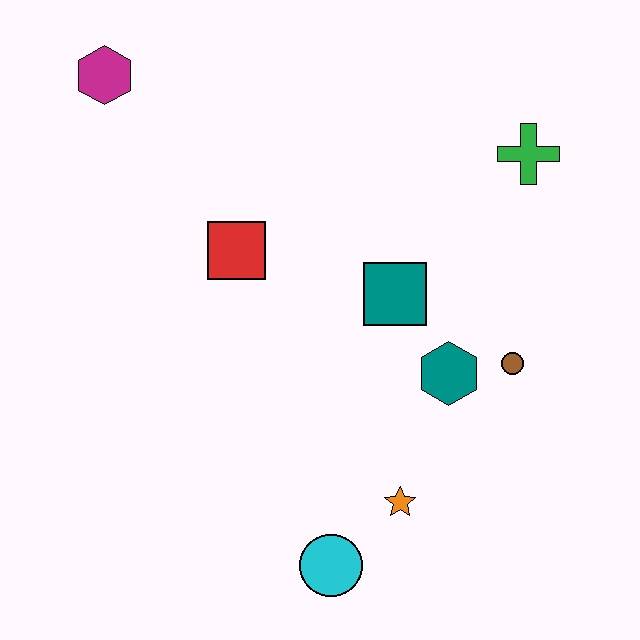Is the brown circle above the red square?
No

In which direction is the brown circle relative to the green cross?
The brown circle is below the green cross.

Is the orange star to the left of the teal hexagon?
Yes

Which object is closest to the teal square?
The teal hexagon is closest to the teal square.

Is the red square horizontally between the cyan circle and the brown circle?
No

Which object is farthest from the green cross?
The cyan circle is farthest from the green cross.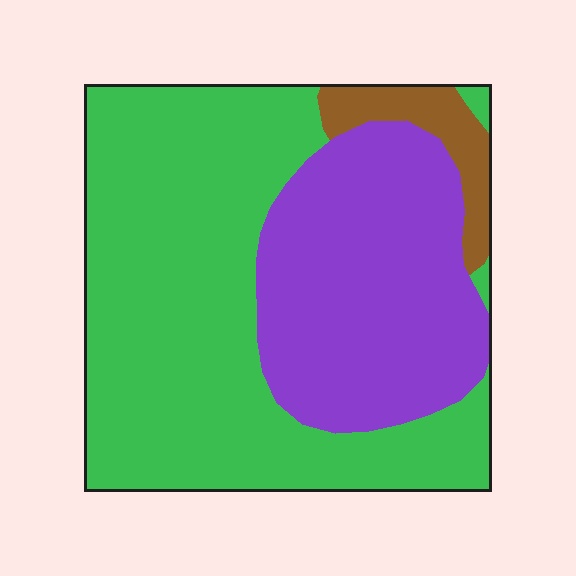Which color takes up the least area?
Brown, at roughly 5%.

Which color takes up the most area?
Green, at roughly 60%.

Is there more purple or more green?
Green.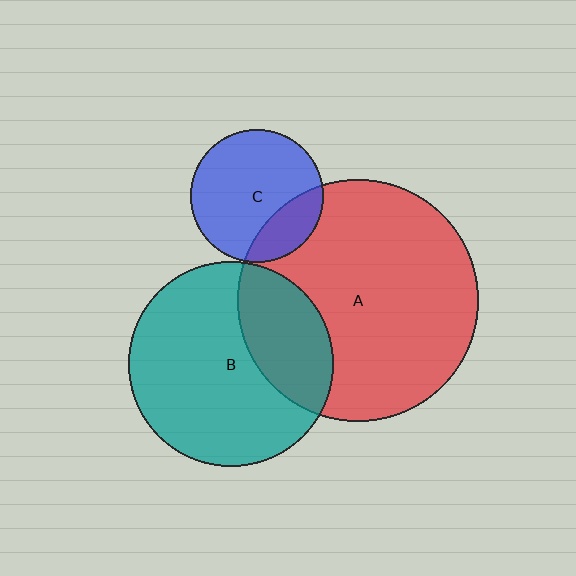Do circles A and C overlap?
Yes.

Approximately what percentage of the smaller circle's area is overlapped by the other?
Approximately 25%.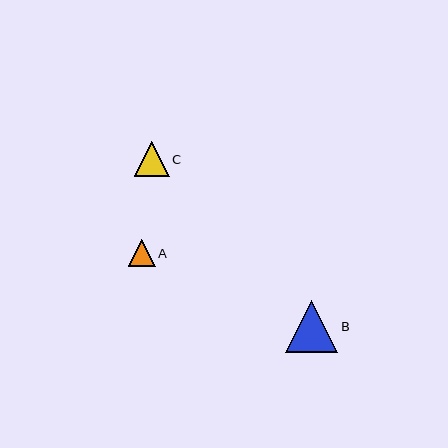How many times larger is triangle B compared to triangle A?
Triangle B is approximately 1.9 times the size of triangle A.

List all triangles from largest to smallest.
From largest to smallest: B, C, A.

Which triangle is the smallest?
Triangle A is the smallest with a size of approximately 27 pixels.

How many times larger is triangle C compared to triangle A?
Triangle C is approximately 1.3 times the size of triangle A.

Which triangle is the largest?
Triangle B is the largest with a size of approximately 52 pixels.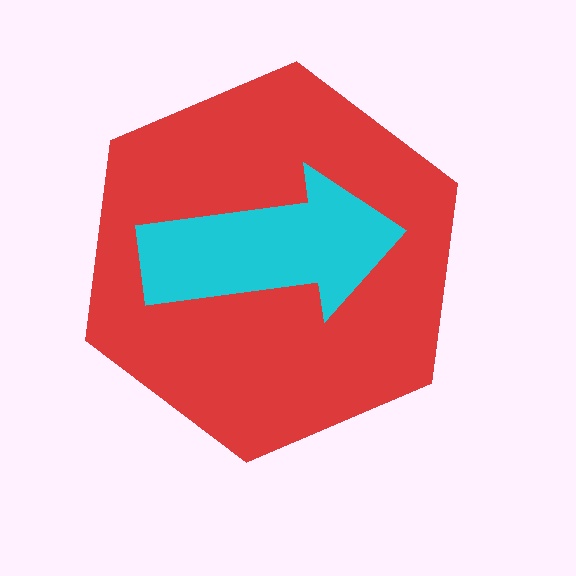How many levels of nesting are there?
2.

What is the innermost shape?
The cyan arrow.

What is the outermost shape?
The red hexagon.